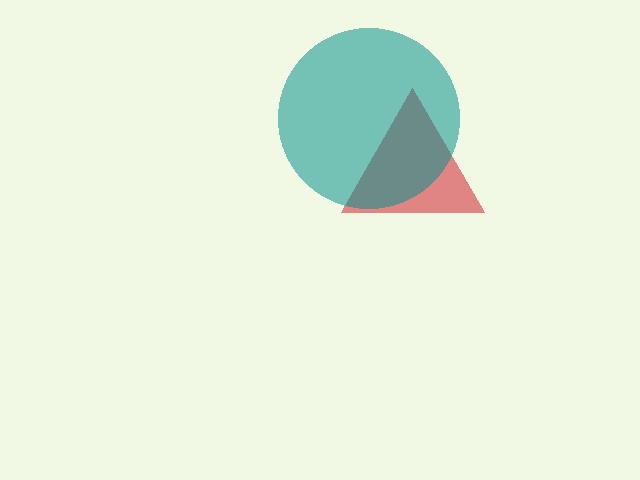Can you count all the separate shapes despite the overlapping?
Yes, there are 2 separate shapes.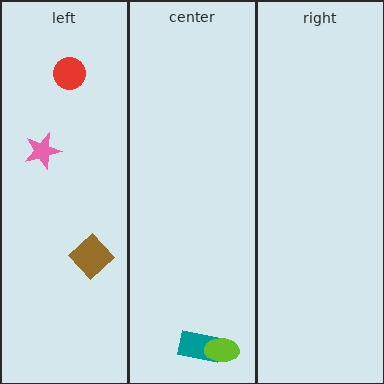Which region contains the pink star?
The left region.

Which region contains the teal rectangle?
The center region.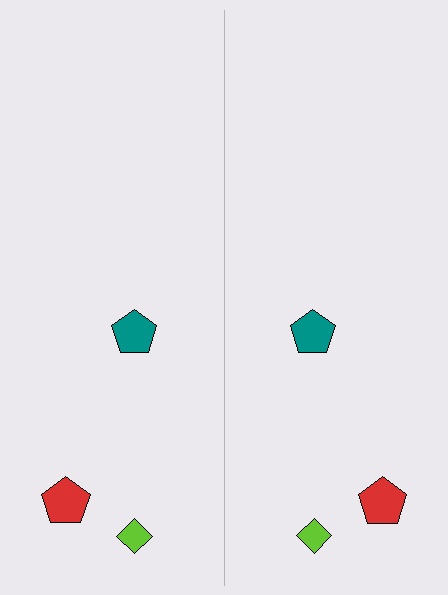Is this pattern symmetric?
Yes, this pattern has bilateral (reflection) symmetry.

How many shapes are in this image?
There are 6 shapes in this image.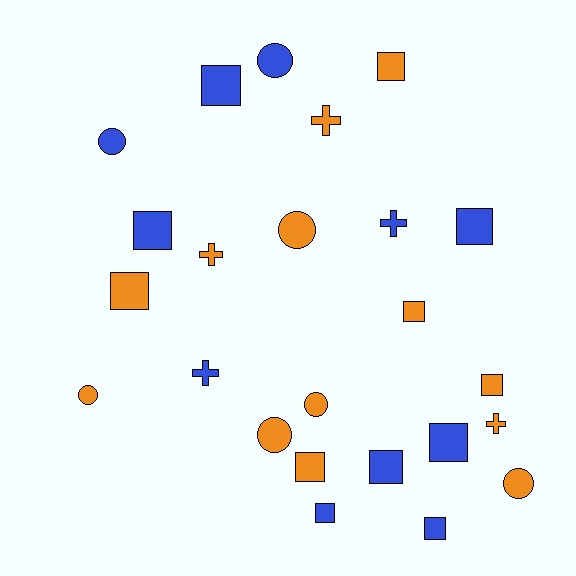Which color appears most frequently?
Orange, with 13 objects.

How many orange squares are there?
There are 5 orange squares.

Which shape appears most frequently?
Square, with 12 objects.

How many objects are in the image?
There are 24 objects.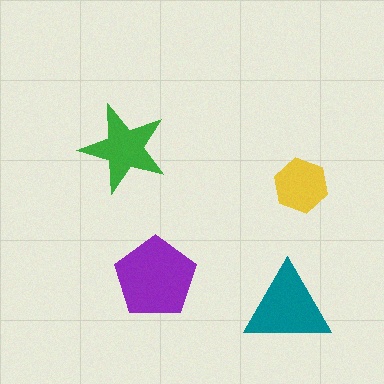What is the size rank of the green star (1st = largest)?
3rd.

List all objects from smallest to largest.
The yellow hexagon, the green star, the teal triangle, the purple pentagon.